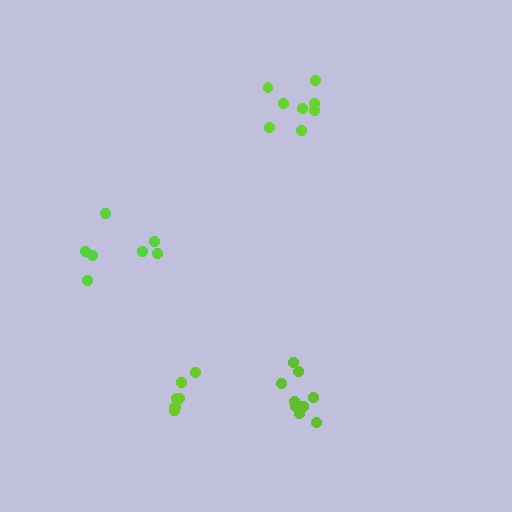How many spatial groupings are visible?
There are 4 spatial groupings.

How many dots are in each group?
Group 1: 8 dots, Group 2: 10 dots, Group 3: 7 dots, Group 4: 7 dots (32 total).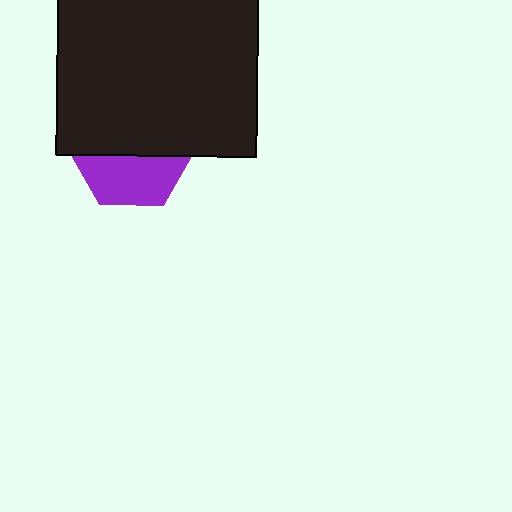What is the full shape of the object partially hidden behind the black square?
The partially hidden object is a purple hexagon.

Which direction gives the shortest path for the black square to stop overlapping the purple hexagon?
Moving up gives the shortest separation.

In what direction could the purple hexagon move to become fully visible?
The purple hexagon could move down. That would shift it out from behind the black square entirely.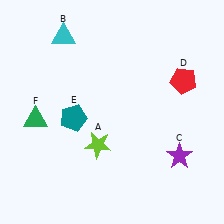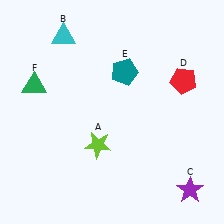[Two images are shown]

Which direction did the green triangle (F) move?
The green triangle (F) moved up.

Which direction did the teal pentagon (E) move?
The teal pentagon (E) moved right.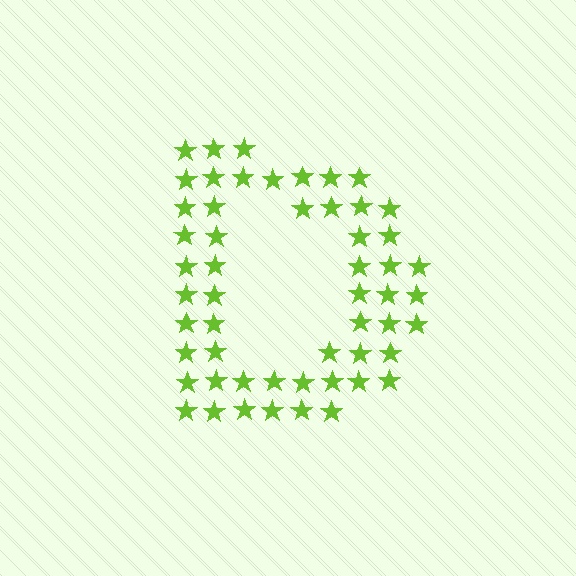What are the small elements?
The small elements are stars.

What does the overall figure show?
The overall figure shows the letter D.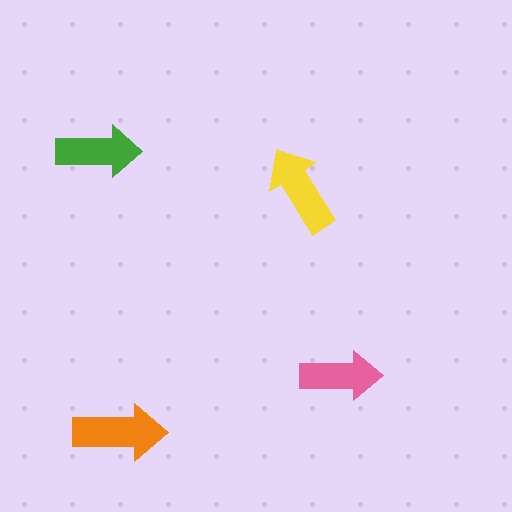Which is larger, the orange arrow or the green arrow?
The orange one.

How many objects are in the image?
There are 4 objects in the image.